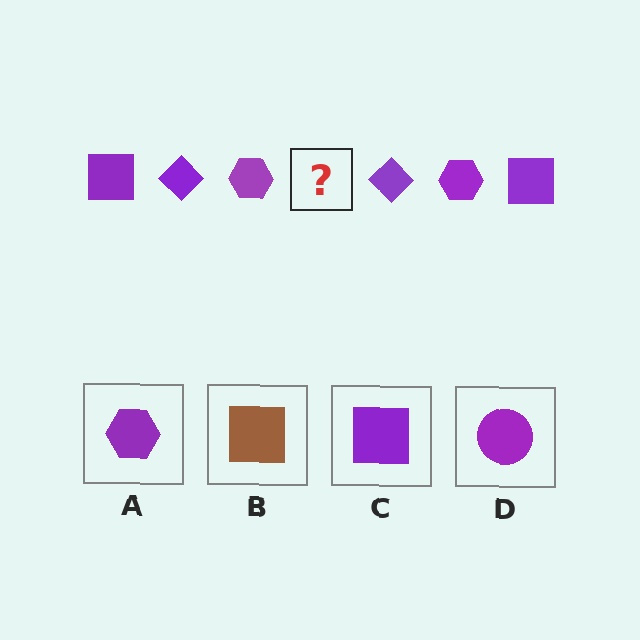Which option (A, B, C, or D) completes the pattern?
C.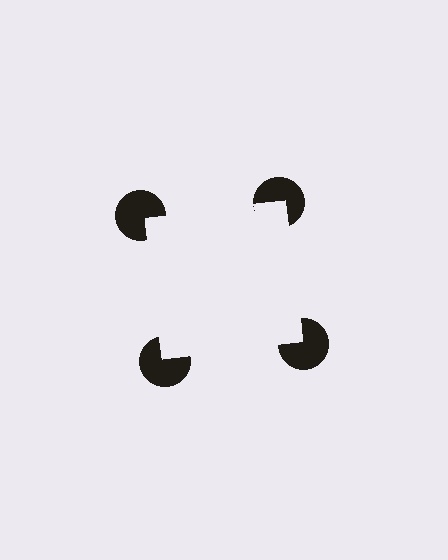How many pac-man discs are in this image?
There are 4 — one at each vertex of the illusory square.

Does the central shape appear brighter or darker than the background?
It typically appears slightly brighter than the background, even though no actual brightness change is drawn.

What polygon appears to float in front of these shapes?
An illusory square — its edges are inferred from the aligned wedge cuts in the pac-man discs, not physically drawn.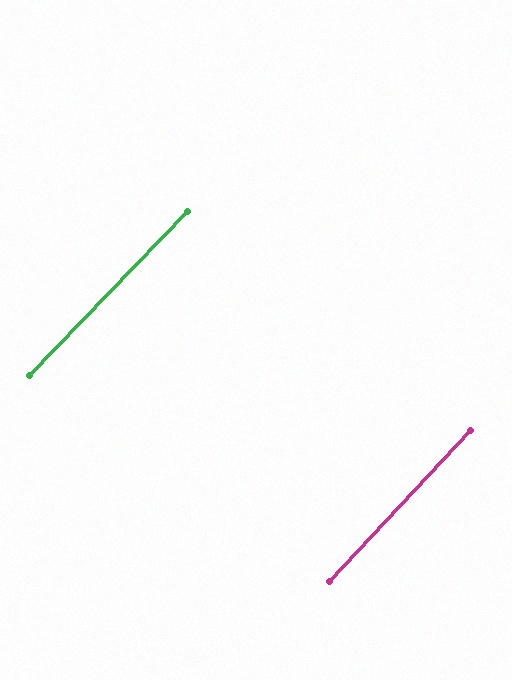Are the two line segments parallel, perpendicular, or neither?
Parallel — their directions differ by only 1.0°.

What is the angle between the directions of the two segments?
Approximately 1 degree.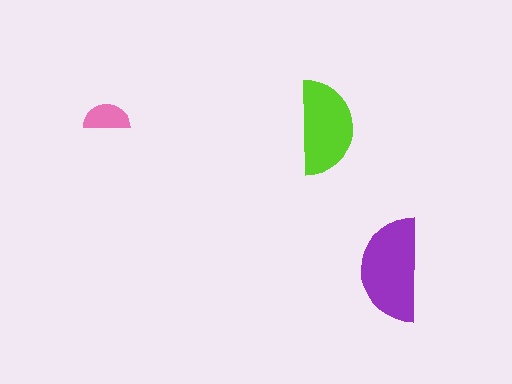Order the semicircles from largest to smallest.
the purple one, the lime one, the pink one.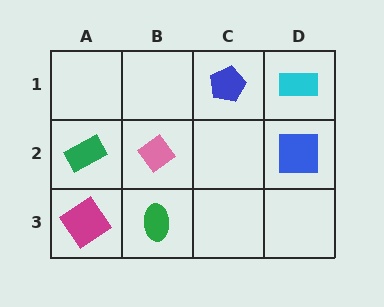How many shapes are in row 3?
2 shapes.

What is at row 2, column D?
A blue square.